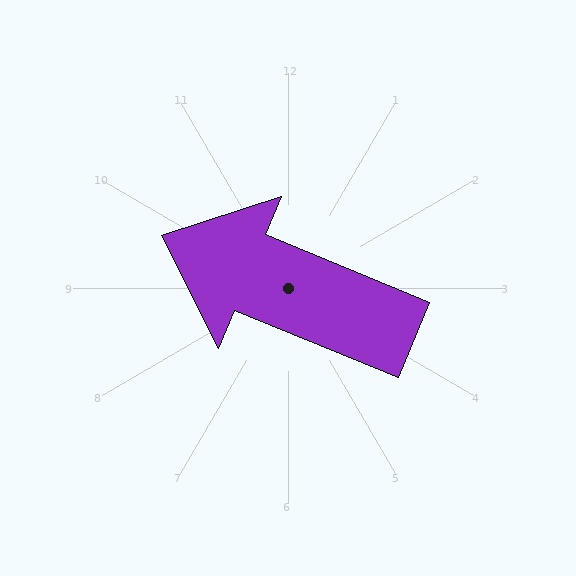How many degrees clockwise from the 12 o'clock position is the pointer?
Approximately 292 degrees.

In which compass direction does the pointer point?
West.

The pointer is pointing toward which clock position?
Roughly 10 o'clock.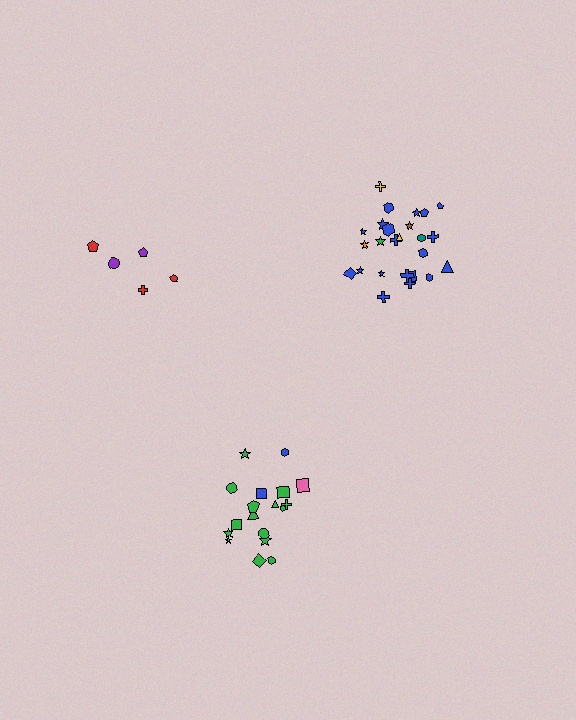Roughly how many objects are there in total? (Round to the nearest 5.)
Roughly 50 objects in total.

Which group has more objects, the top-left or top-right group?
The top-right group.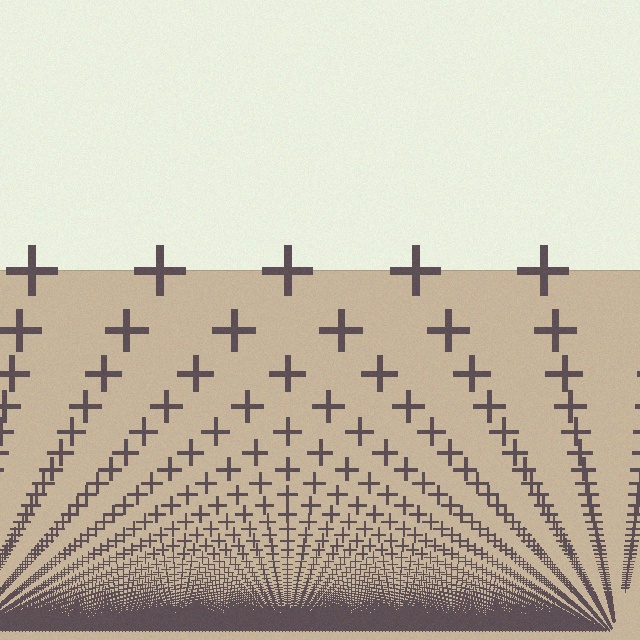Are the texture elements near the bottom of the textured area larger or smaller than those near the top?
Smaller. The gradient is inverted — elements near the bottom are smaller and denser.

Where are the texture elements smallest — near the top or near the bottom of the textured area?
Near the bottom.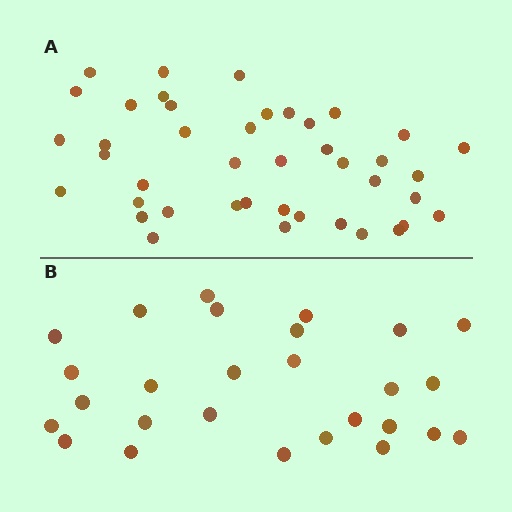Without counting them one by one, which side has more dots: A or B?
Region A (the top region) has more dots.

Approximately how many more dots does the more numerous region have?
Region A has approximately 15 more dots than region B.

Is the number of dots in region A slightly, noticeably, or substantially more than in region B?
Region A has substantially more. The ratio is roughly 1.6 to 1.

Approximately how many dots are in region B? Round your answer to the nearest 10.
About 30 dots. (The exact count is 27, which rounds to 30.)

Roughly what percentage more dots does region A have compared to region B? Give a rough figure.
About 55% more.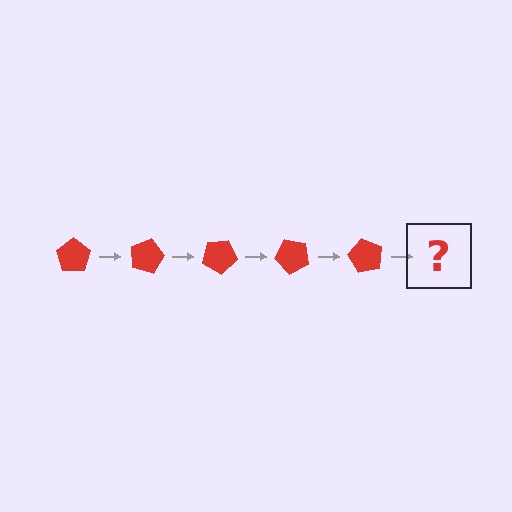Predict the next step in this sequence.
The next step is a red pentagon rotated 75 degrees.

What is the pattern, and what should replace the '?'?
The pattern is that the pentagon rotates 15 degrees each step. The '?' should be a red pentagon rotated 75 degrees.